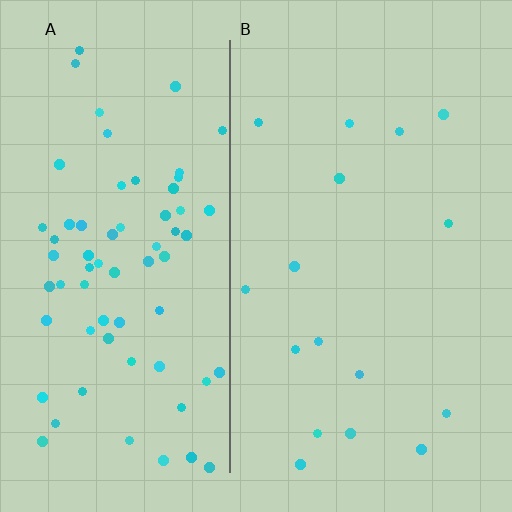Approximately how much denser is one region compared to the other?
Approximately 4.3× — region A over region B.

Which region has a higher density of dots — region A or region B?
A (the left).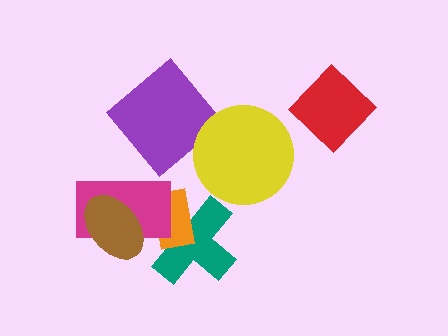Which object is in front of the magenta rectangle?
The brown ellipse is in front of the magenta rectangle.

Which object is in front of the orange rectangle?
The magenta rectangle is in front of the orange rectangle.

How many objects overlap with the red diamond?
0 objects overlap with the red diamond.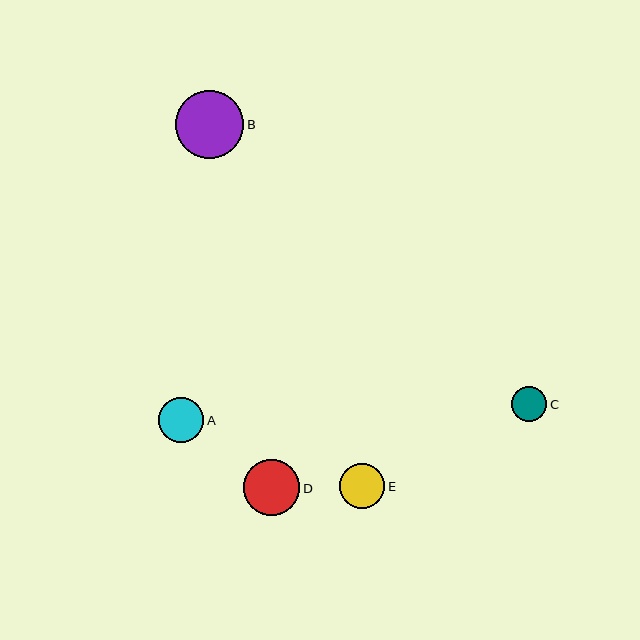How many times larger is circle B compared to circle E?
Circle B is approximately 1.5 times the size of circle E.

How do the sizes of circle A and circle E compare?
Circle A and circle E are approximately the same size.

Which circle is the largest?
Circle B is the largest with a size of approximately 69 pixels.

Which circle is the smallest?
Circle C is the smallest with a size of approximately 35 pixels.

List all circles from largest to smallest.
From largest to smallest: B, D, A, E, C.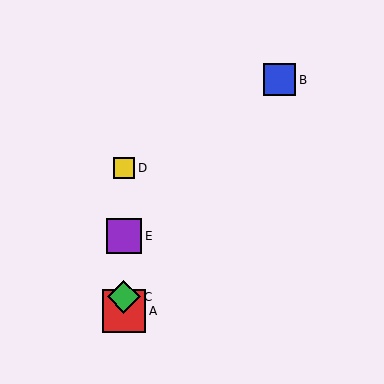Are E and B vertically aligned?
No, E is at x≈124 and B is at x≈279.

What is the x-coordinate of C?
Object C is at x≈124.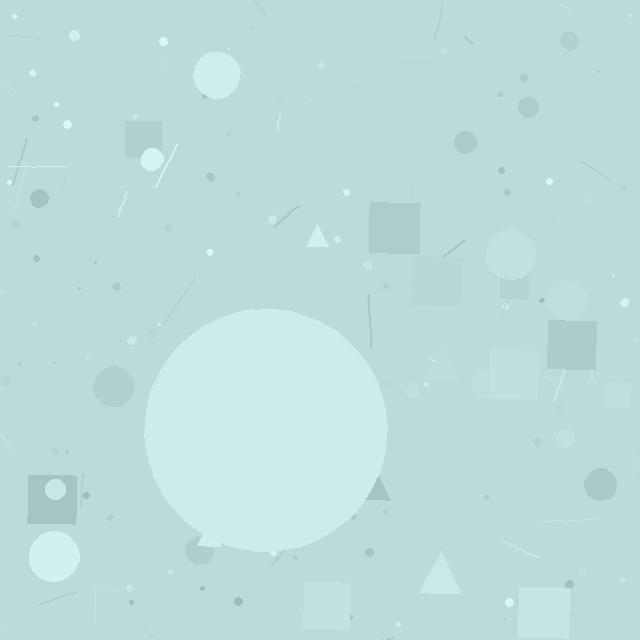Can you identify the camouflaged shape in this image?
The camouflaged shape is a circle.